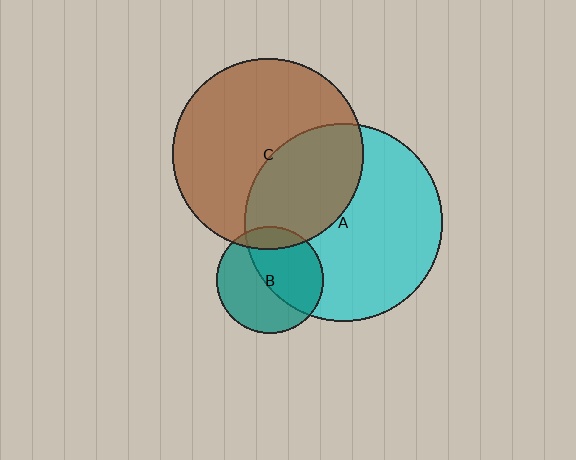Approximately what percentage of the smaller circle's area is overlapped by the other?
Approximately 50%.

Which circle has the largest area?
Circle A (cyan).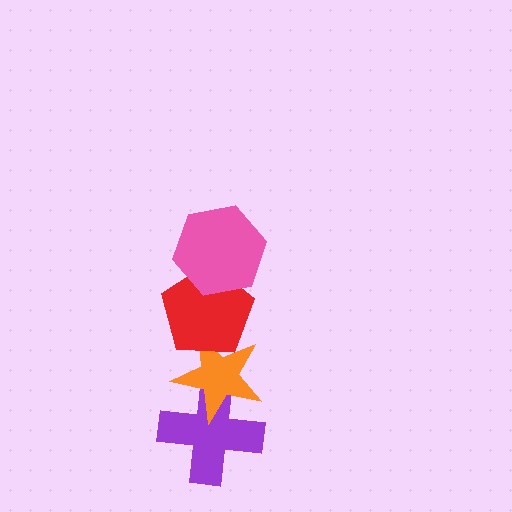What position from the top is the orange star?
The orange star is 3rd from the top.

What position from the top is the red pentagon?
The red pentagon is 2nd from the top.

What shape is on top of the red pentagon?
The pink hexagon is on top of the red pentagon.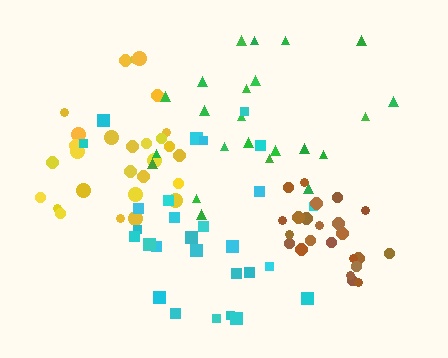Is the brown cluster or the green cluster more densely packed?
Brown.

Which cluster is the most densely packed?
Brown.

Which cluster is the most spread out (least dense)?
Green.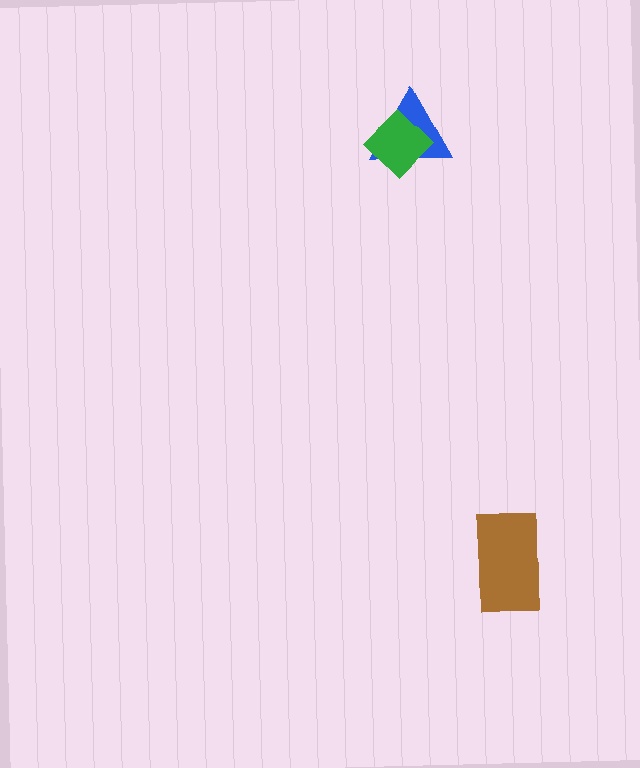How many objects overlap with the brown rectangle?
0 objects overlap with the brown rectangle.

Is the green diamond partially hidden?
No, no other shape covers it.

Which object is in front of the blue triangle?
The green diamond is in front of the blue triangle.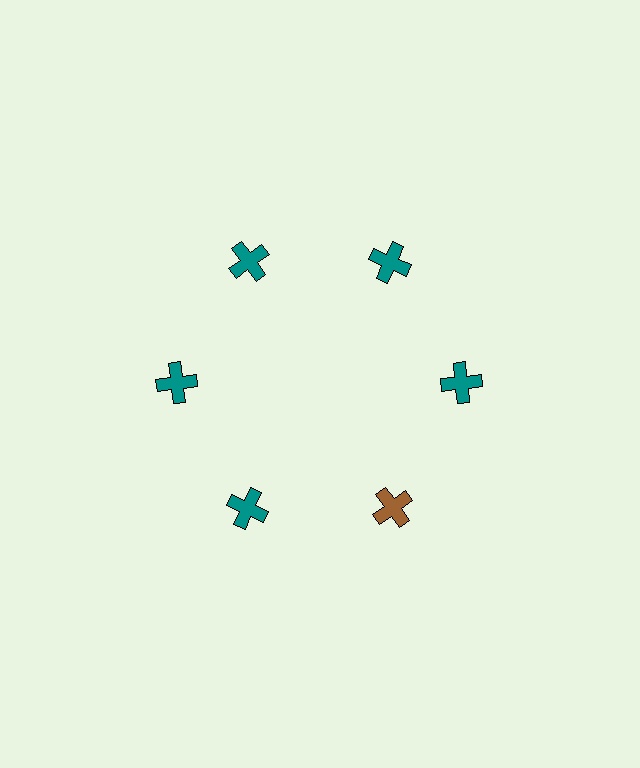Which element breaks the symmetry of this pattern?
The brown cross at roughly the 5 o'clock position breaks the symmetry. All other shapes are teal crosses.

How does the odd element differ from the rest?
It has a different color: brown instead of teal.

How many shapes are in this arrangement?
There are 6 shapes arranged in a ring pattern.